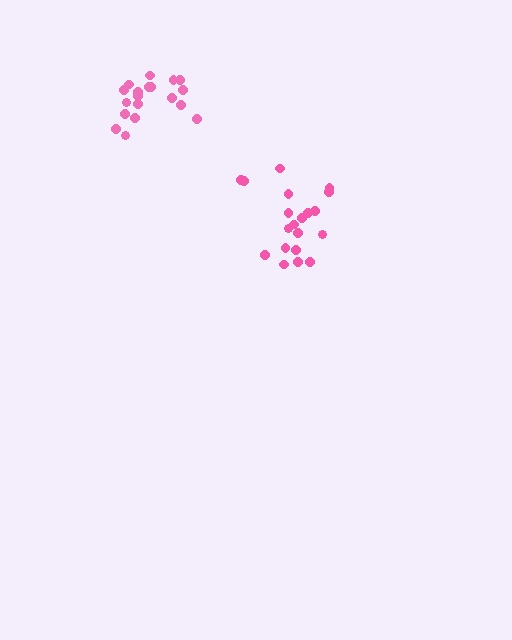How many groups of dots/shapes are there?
There are 2 groups.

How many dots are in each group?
Group 1: 19 dots, Group 2: 20 dots (39 total).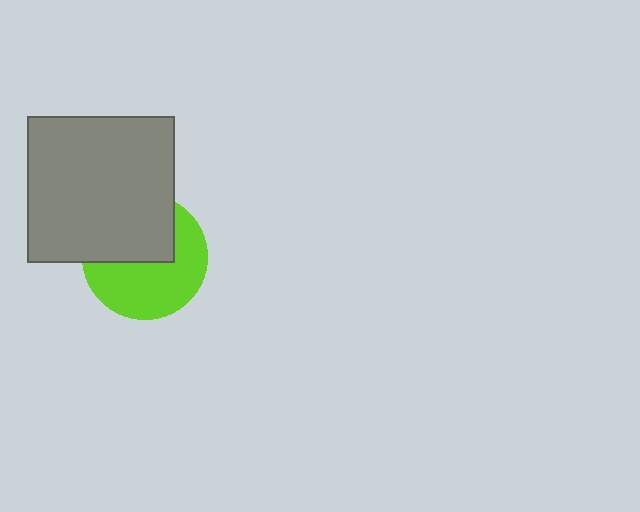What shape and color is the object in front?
The object in front is a gray square.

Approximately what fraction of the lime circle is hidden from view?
Roughly 45% of the lime circle is hidden behind the gray square.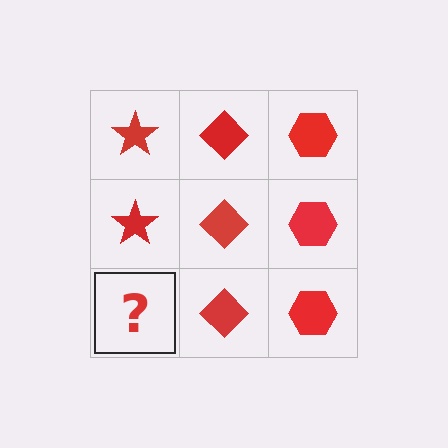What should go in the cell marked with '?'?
The missing cell should contain a red star.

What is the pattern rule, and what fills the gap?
The rule is that each column has a consistent shape. The gap should be filled with a red star.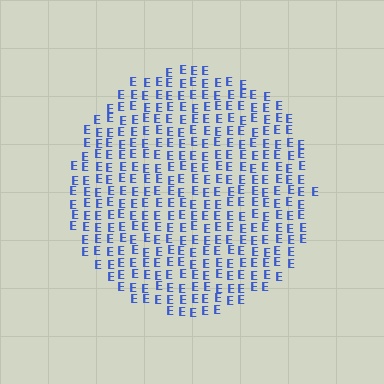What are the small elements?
The small elements are letter E's.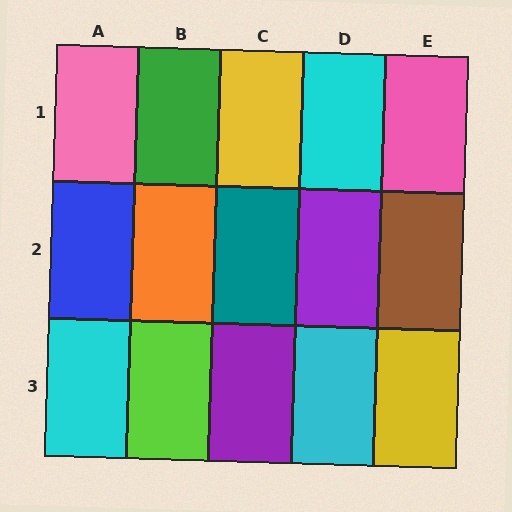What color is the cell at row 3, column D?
Cyan.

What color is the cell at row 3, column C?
Purple.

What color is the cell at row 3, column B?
Lime.